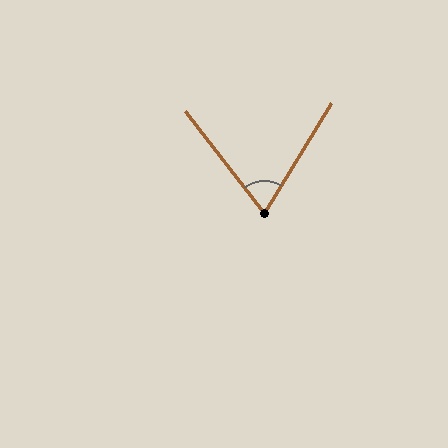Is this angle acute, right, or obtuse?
It is acute.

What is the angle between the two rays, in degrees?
Approximately 69 degrees.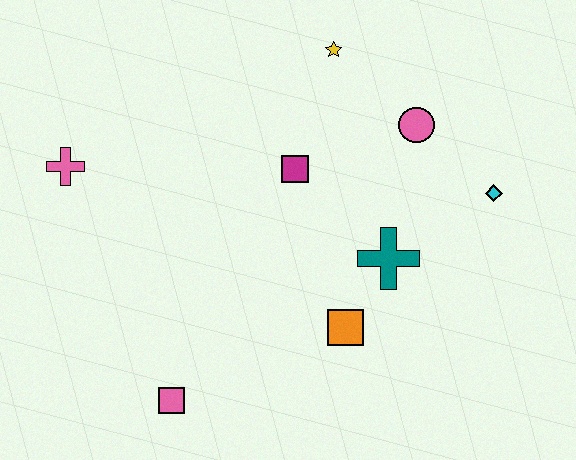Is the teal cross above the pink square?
Yes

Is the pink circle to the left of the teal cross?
No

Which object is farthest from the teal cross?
The pink cross is farthest from the teal cross.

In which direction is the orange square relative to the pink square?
The orange square is to the right of the pink square.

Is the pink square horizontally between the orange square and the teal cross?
No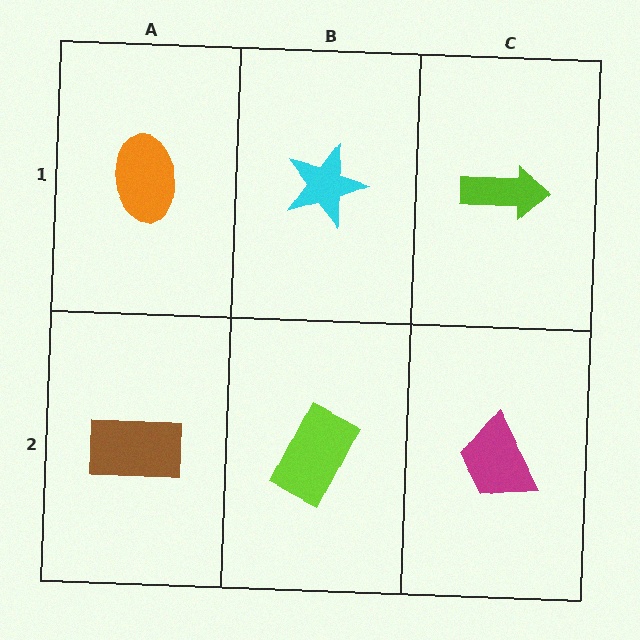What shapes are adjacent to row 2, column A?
An orange ellipse (row 1, column A), a lime rectangle (row 2, column B).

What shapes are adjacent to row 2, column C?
A lime arrow (row 1, column C), a lime rectangle (row 2, column B).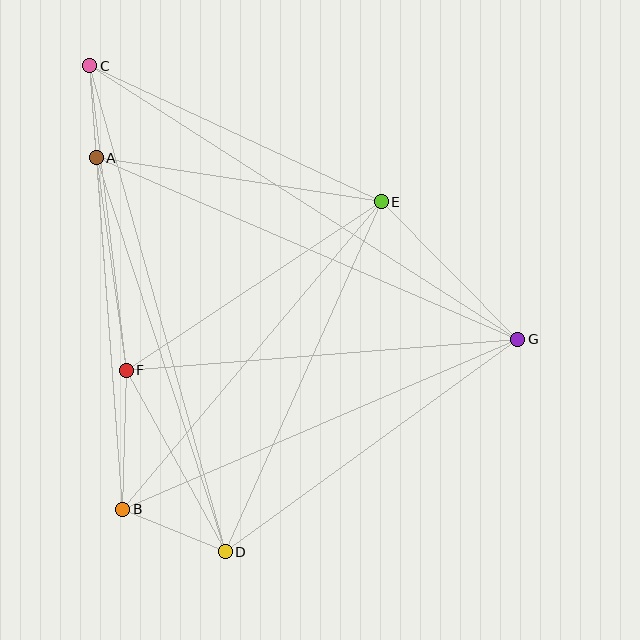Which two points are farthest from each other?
Points C and G are farthest from each other.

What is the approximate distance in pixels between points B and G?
The distance between B and G is approximately 430 pixels.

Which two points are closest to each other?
Points A and C are closest to each other.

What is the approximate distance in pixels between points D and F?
The distance between D and F is approximately 207 pixels.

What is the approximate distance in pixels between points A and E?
The distance between A and E is approximately 288 pixels.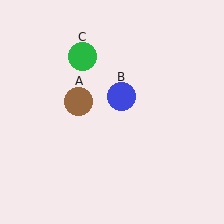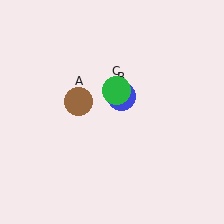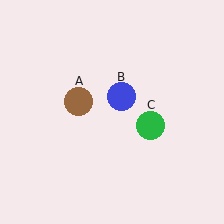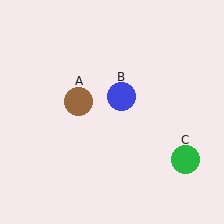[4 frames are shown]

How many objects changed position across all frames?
1 object changed position: green circle (object C).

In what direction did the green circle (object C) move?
The green circle (object C) moved down and to the right.